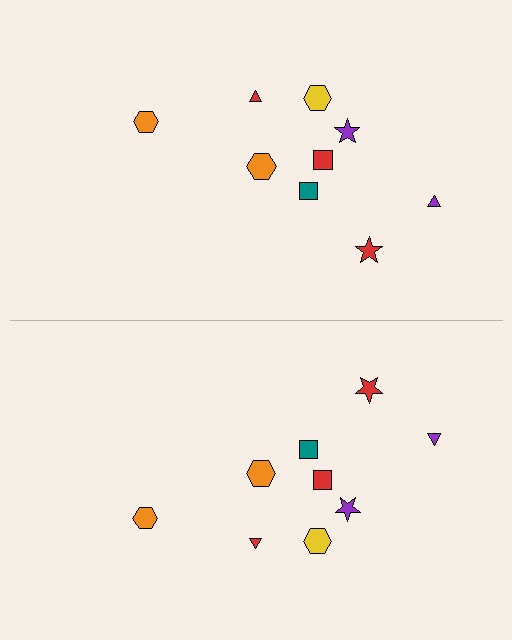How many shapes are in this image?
There are 18 shapes in this image.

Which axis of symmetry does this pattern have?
The pattern has a horizontal axis of symmetry running through the center of the image.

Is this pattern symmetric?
Yes, this pattern has bilateral (reflection) symmetry.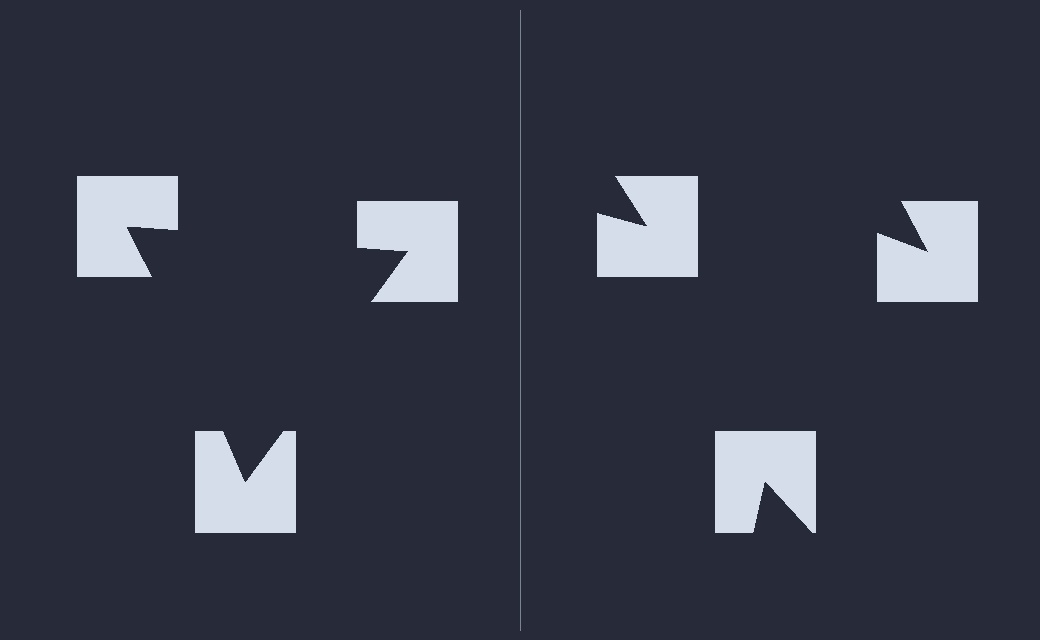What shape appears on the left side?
An illusory triangle.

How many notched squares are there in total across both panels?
6 — 3 on each side.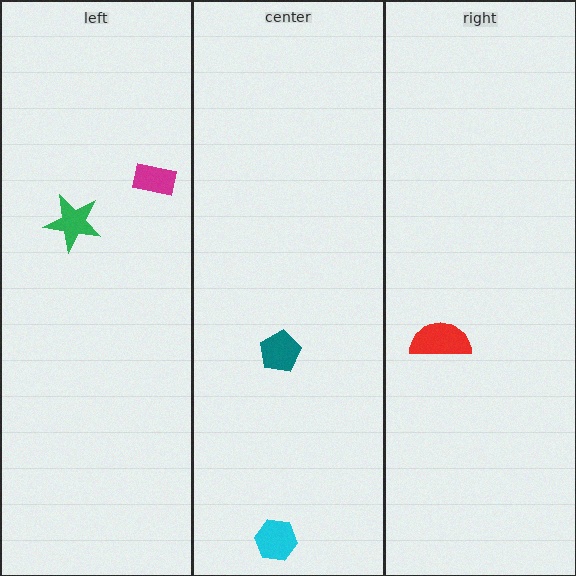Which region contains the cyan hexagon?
The center region.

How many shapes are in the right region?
1.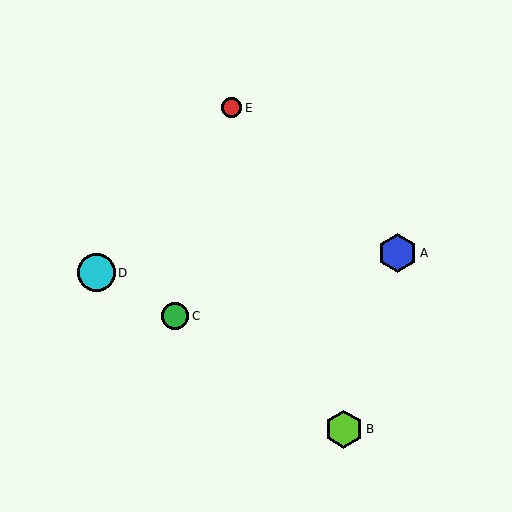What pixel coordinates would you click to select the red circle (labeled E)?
Click at (231, 108) to select the red circle E.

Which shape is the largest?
The blue hexagon (labeled A) is the largest.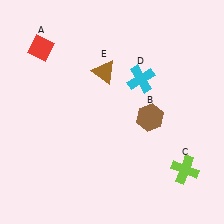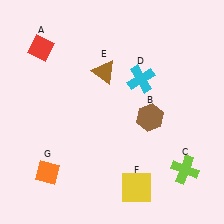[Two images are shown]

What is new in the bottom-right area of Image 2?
A yellow square (F) was added in the bottom-right area of Image 2.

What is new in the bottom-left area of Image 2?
An orange diamond (G) was added in the bottom-left area of Image 2.